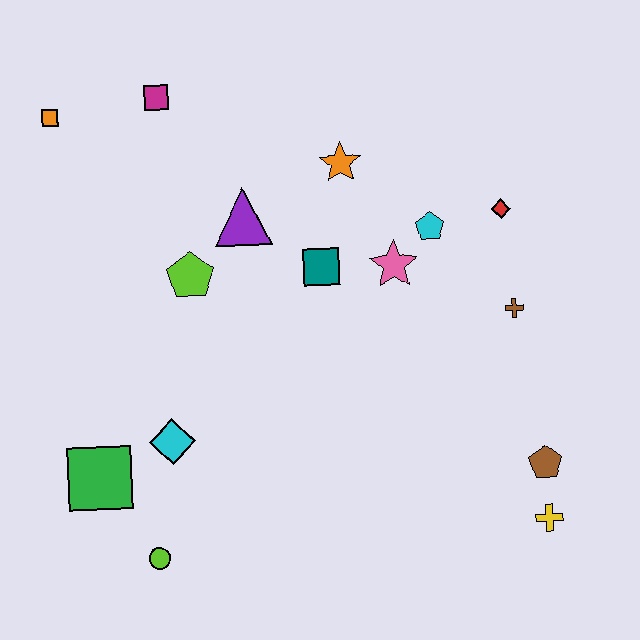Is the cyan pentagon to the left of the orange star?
No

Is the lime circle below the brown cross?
Yes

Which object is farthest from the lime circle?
The red diamond is farthest from the lime circle.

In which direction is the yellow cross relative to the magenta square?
The yellow cross is below the magenta square.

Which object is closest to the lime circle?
The green square is closest to the lime circle.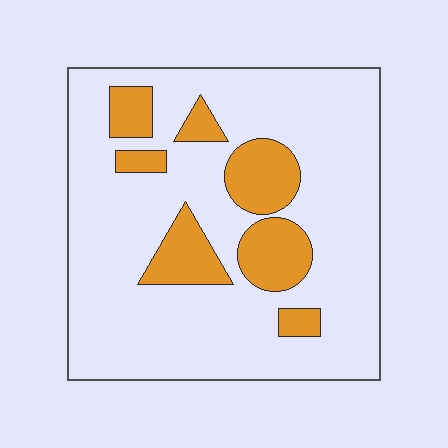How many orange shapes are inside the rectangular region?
7.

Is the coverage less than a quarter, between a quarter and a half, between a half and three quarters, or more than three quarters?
Less than a quarter.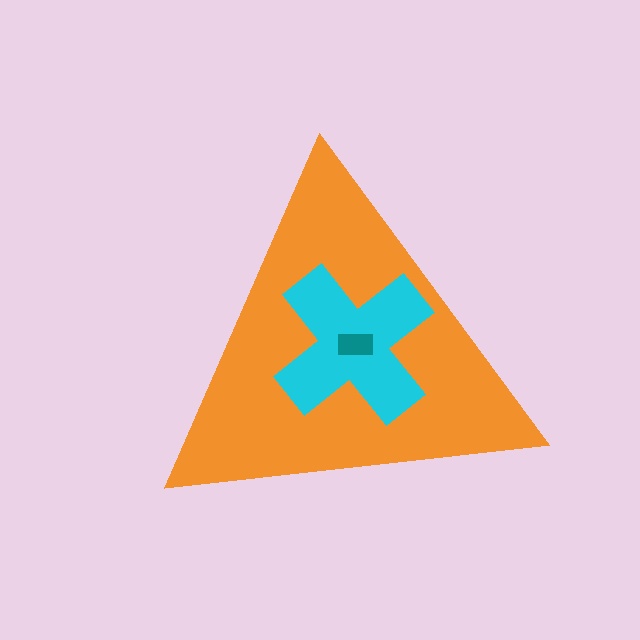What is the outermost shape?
The orange triangle.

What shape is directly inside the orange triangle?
The cyan cross.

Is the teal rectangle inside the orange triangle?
Yes.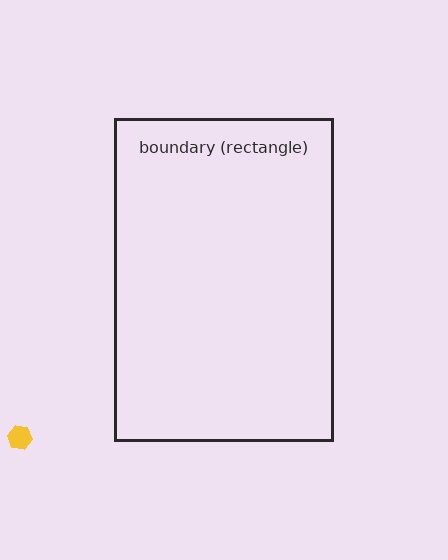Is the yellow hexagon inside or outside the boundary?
Outside.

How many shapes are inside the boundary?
0 inside, 1 outside.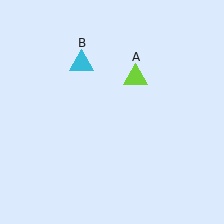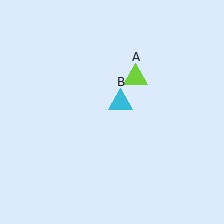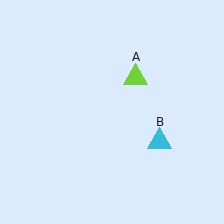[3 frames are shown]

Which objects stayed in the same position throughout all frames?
Lime triangle (object A) remained stationary.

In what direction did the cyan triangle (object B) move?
The cyan triangle (object B) moved down and to the right.